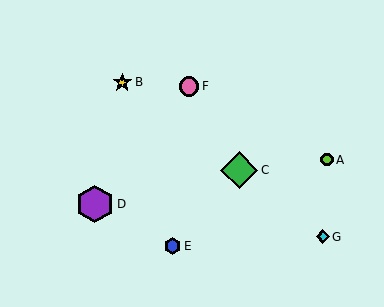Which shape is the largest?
The purple hexagon (labeled D) is the largest.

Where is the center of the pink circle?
The center of the pink circle is at (189, 86).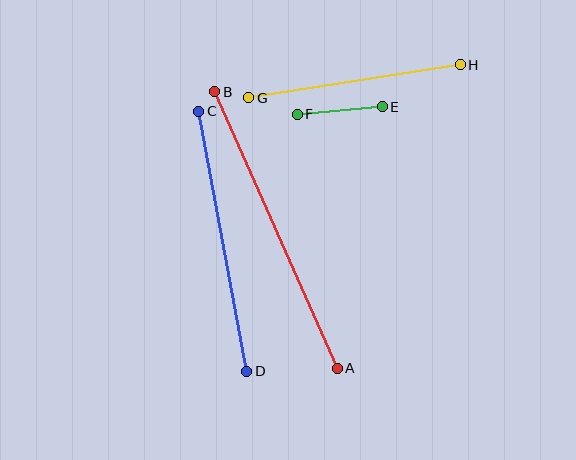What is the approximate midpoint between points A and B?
The midpoint is at approximately (276, 230) pixels.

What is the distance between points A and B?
The distance is approximately 302 pixels.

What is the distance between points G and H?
The distance is approximately 214 pixels.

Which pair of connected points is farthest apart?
Points A and B are farthest apart.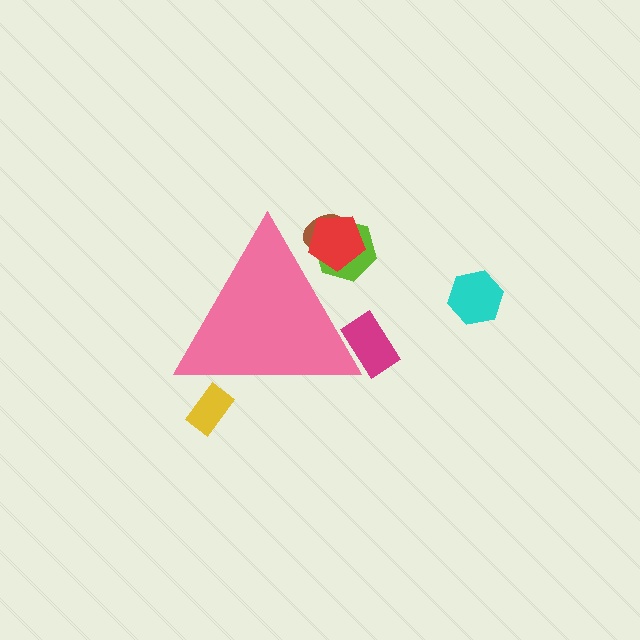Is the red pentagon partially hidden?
Yes, the red pentagon is partially hidden behind the pink triangle.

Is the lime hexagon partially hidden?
Yes, the lime hexagon is partially hidden behind the pink triangle.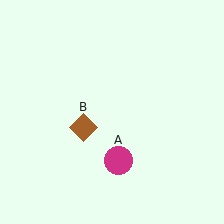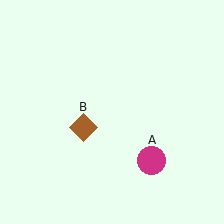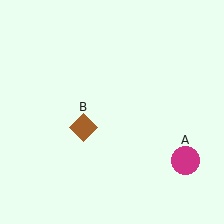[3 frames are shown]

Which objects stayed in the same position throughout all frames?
Brown diamond (object B) remained stationary.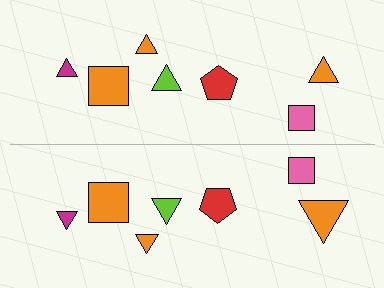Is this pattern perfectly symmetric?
No, the pattern is not perfectly symmetric. The orange triangle on the bottom side has a different size than its mirror counterpart.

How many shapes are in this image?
There are 14 shapes in this image.